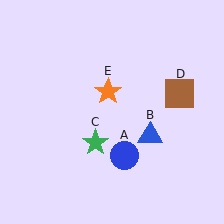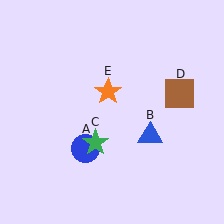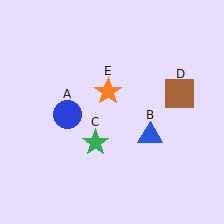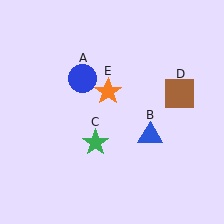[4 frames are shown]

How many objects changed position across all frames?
1 object changed position: blue circle (object A).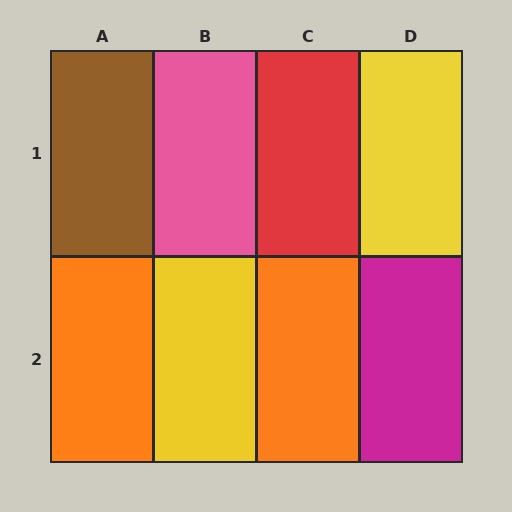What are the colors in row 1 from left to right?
Brown, pink, red, yellow.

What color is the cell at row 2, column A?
Orange.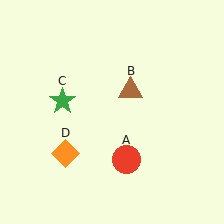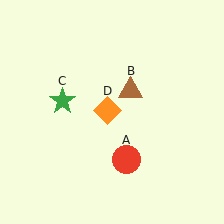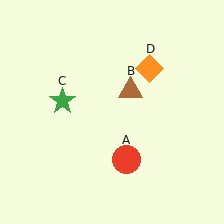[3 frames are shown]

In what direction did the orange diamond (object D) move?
The orange diamond (object D) moved up and to the right.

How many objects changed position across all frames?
1 object changed position: orange diamond (object D).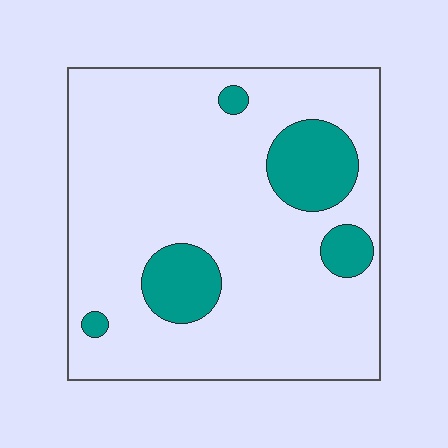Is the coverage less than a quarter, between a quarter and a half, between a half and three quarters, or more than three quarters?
Less than a quarter.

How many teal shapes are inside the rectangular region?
5.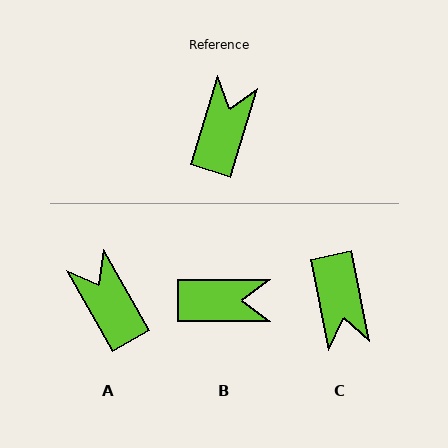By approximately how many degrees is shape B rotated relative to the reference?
Approximately 72 degrees clockwise.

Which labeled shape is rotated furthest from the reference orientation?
C, about 151 degrees away.